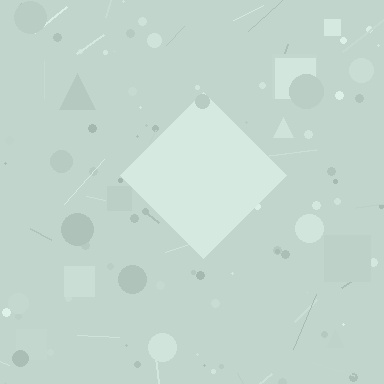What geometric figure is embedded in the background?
A diamond is embedded in the background.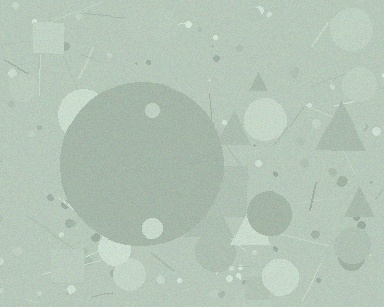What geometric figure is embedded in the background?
A circle is embedded in the background.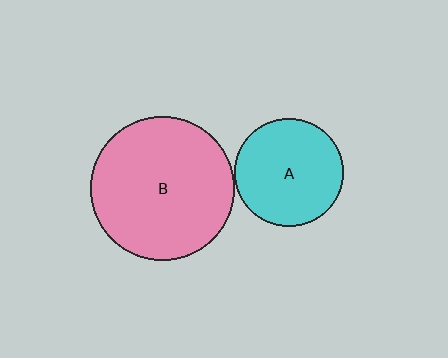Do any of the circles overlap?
No, none of the circles overlap.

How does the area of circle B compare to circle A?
Approximately 1.8 times.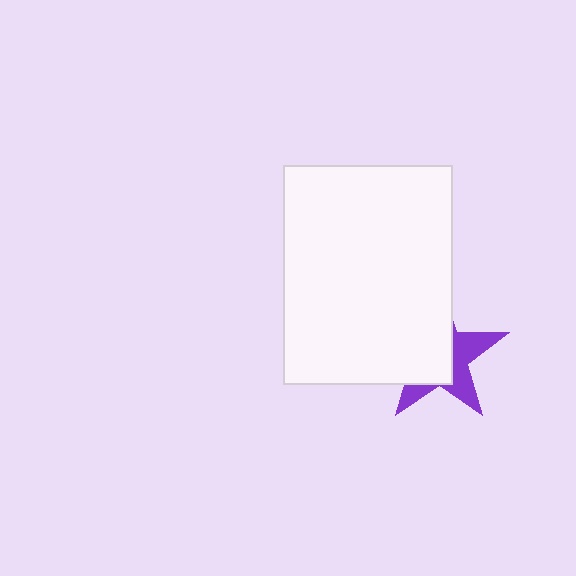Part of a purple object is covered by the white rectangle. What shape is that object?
It is a star.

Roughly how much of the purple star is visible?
A small part of it is visible (roughly 40%).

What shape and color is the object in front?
The object in front is a white rectangle.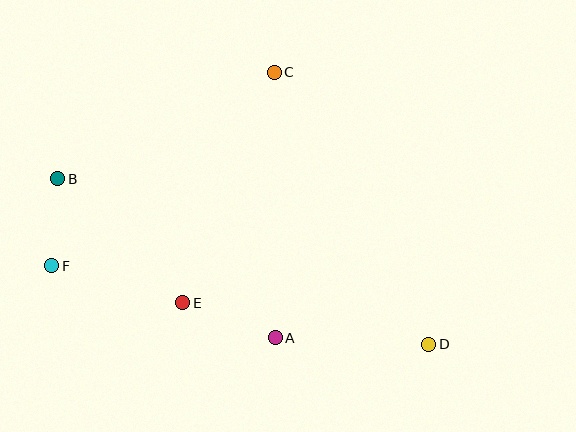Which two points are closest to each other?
Points B and F are closest to each other.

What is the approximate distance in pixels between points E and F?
The distance between E and F is approximately 136 pixels.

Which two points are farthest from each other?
Points B and D are farthest from each other.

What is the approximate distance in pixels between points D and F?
The distance between D and F is approximately 385 pixels.